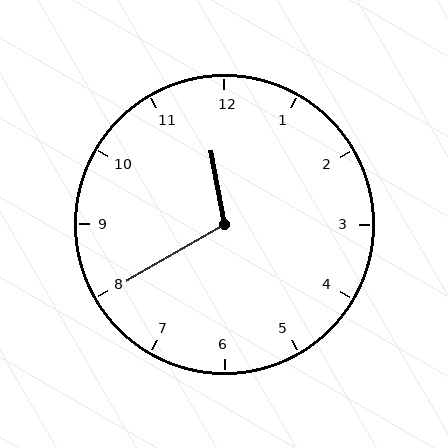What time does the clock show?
11:40.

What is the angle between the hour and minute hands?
Approximately 110 degrees.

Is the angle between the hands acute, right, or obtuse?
It is obtuse.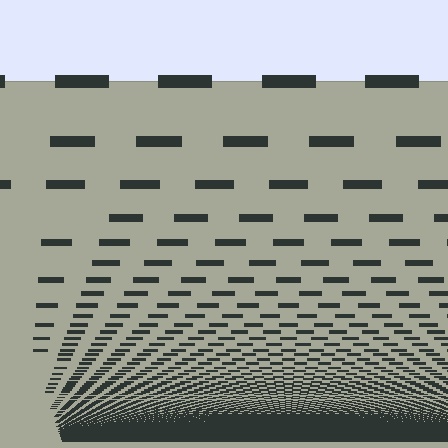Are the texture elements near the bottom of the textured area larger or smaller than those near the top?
Smaller. The gradient is inverted — elements near the bottom are smaller and denser.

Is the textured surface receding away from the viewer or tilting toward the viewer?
The surface appears to tilt toward the viewer. Texture elements get larger and sparser toward the top.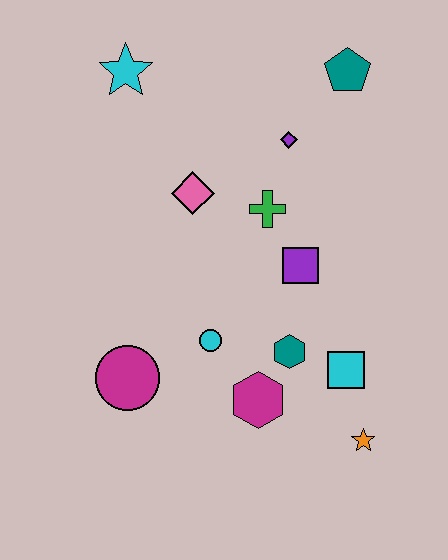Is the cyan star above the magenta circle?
Yes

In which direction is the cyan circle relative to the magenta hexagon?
The cyan circle is above the magenta hexagon.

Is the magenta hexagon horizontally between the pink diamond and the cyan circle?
No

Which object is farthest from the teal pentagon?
The magenta circle is farthest from the teal pentagon.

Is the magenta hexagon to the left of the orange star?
Yes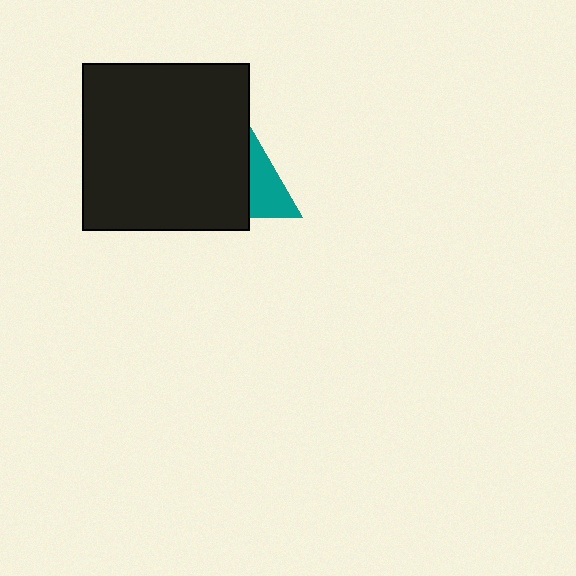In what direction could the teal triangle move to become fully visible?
The teal triangle could move right. That would shift it out from behind the black square entirely.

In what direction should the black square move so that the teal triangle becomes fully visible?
The black square should move left. That is the shortest direction to clear the overlap and leave the teal triangle fully visible.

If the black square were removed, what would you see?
You would see the complete teal triangle.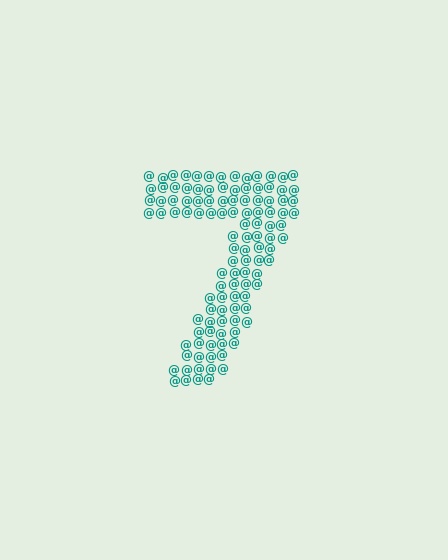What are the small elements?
The small elements are at signs.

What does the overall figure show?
The overall figure shows the digit 7.